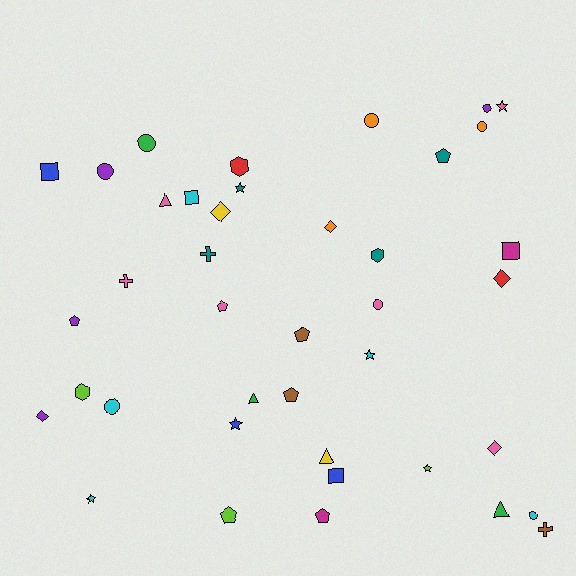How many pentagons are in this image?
There are 7 pentagons.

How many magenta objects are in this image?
There are 2 magenta objects.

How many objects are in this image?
There are 40 objects.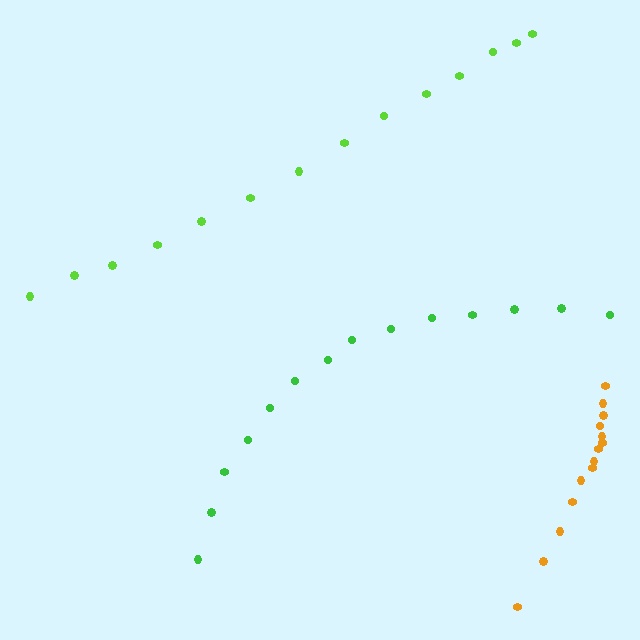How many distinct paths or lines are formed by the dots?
There are 3 distinct paths.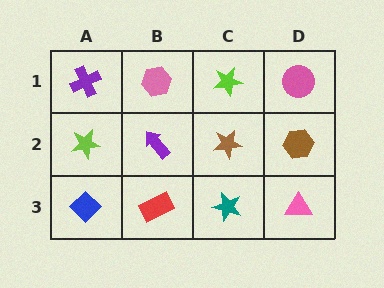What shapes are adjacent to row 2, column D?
A pink circle (row 1, column D), a pink triangle (row 3, column D), a brown star (row 2, column C).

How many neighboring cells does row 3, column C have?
3.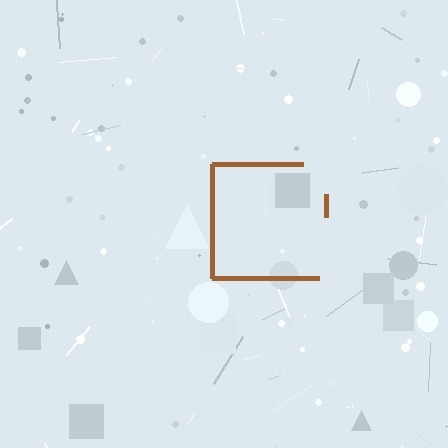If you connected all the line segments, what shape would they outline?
They would outline a square.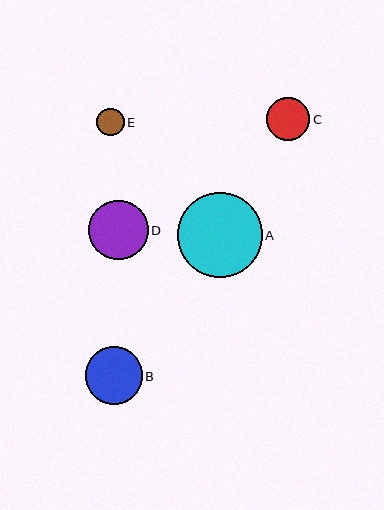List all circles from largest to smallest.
From largest to smallest: A, D, B, C, E.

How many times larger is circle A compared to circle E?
Circle A is approximately 3.1 times the size of circle E.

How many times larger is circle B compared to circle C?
Circle B is approximately 1.3 times the size of circle C.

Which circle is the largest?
Circle A is the largest with a size of approximately 85 pixels.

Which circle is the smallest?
Circle E is the smallest with a size of approximately 27 pixels.